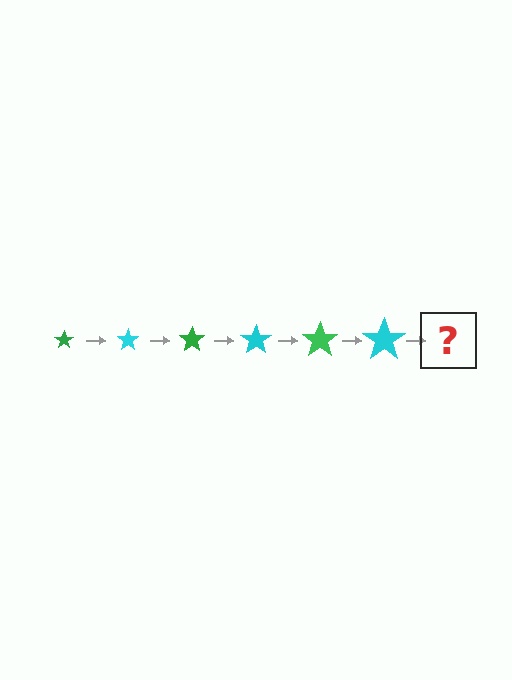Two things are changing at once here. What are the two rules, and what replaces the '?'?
The two rules are that the star grows larger each step and the color cycles through green and cyan. The '?' should be a green star, larger than the previous one.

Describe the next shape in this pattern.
It should be a green star, larger than the previous one.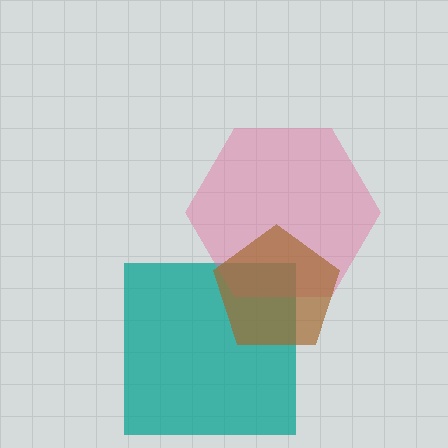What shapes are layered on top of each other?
The layered shapes are: a teal square, a pink hexagon, a brown pentagon.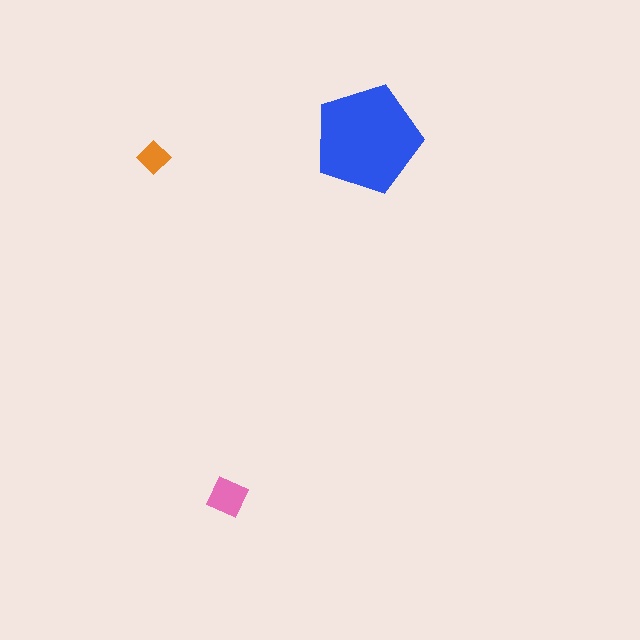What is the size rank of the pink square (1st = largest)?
2nd.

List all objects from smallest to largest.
The orange diamond, the pink square, the blue pentagon.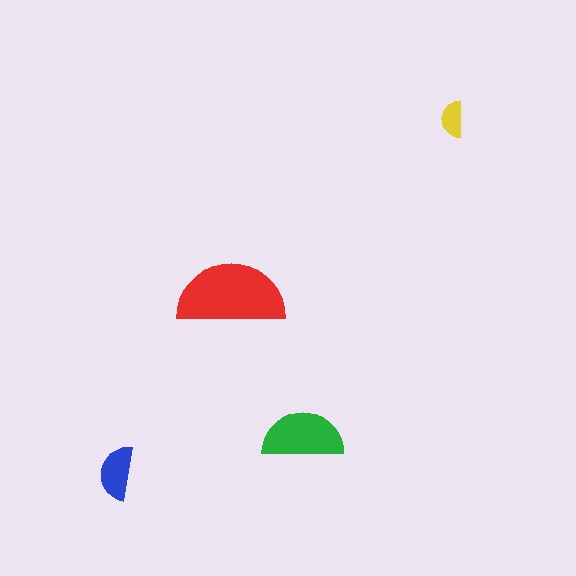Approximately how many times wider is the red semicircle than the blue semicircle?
About 2 times wider.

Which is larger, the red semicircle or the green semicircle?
The red one.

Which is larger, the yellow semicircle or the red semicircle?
The red one.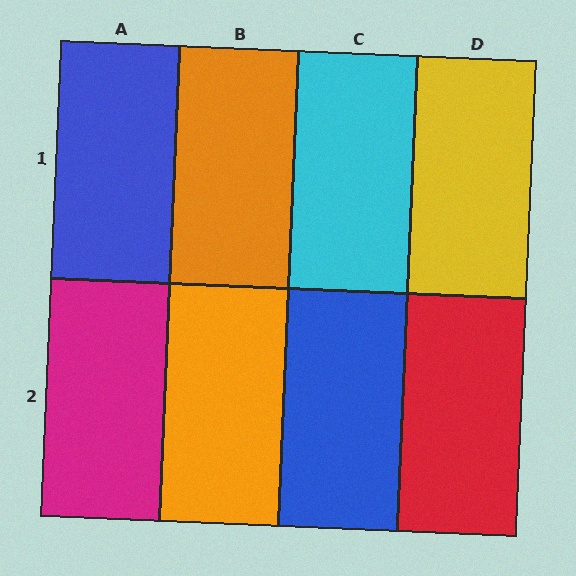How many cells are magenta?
1 cell is magenta.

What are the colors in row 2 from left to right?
Magenta, orange, blue, red.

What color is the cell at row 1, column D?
Yellow.